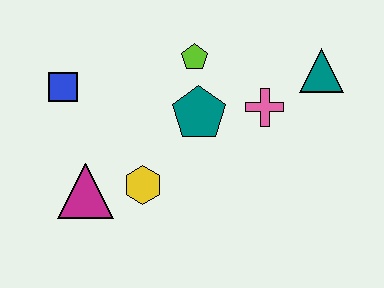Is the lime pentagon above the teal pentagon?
Yes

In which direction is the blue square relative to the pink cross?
The blue square is to the left of the pink cross.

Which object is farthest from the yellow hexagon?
The teal triangle is farthest from the yellow hexagon.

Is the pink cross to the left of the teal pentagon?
No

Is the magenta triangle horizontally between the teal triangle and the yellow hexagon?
No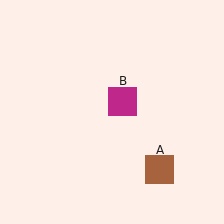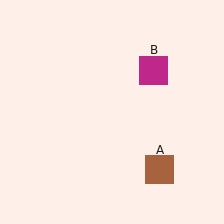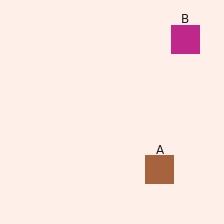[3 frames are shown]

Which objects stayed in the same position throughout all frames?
Brown square (object A) remained stationary.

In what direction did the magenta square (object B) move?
The magenta square (object B) moved up and to the right.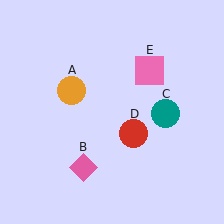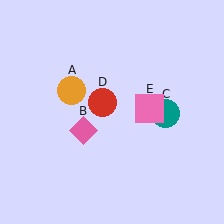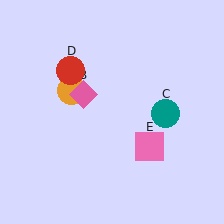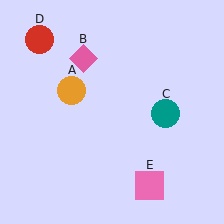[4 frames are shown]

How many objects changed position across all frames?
3 objects changed position: pink diamond (object B), red circle (object D), pink square (object E).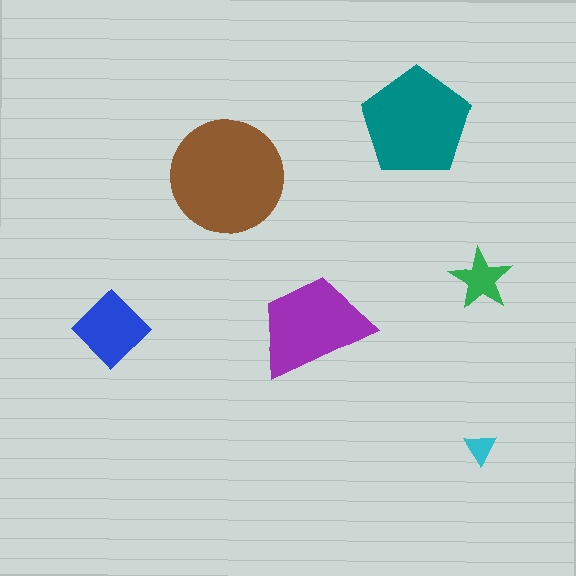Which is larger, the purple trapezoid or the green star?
The purple trapezoid.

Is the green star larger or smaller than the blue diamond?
Smaller.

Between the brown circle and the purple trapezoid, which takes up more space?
The brown circle.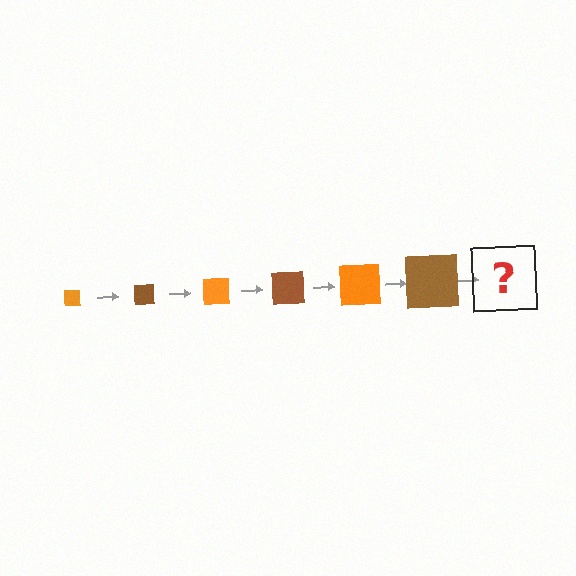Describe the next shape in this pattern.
It should be an orange square, larger than the previous one.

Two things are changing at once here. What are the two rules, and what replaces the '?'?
The two rules are that the square grows larger each step and the color cycles through orange and brown. The '?' should be an orange square, larger than the previous one.